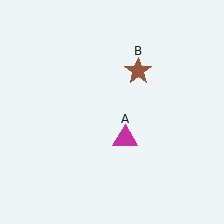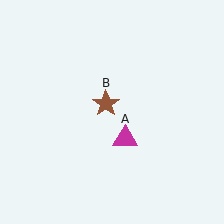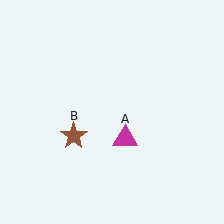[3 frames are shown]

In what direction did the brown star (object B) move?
The brown star (object B) moved down and to the left.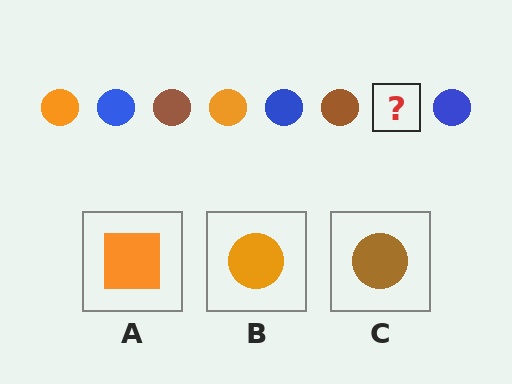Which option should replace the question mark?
Option B.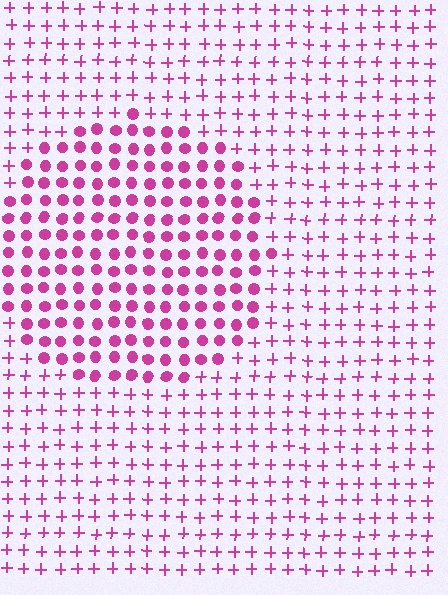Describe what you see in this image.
The image is filled with small magenta elements arranged in a uniform grid. A circle-shaped region contains circles, while the surrounding area contains plus signs. The boundary is defined purely by the change in element shape.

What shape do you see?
I see a circle.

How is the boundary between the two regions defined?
The boundary is defined by a change in element shape: circles inside vs. plus signs outside. All elements share the same color and spacing.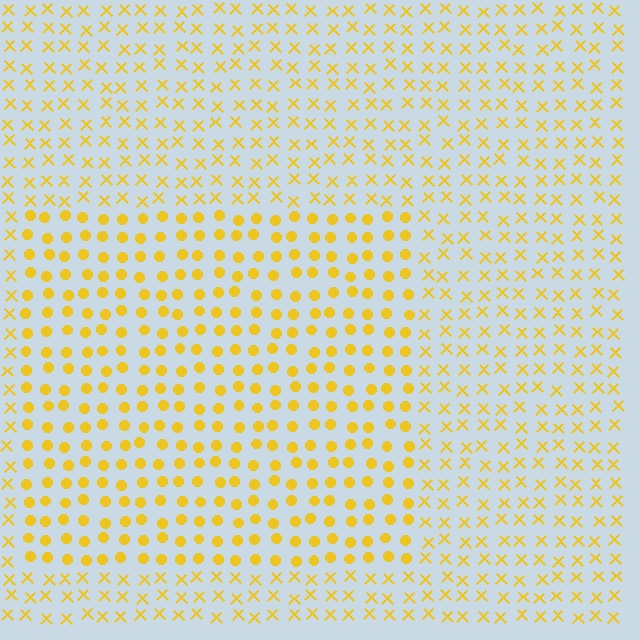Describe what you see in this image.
The image is filled with small yellow elements arranged in a uniform grid. A rectangle-shaped region contains circles, while the surrounding area contains X marks. The boundary is defined purely by the change in element shape.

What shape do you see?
I see a rectangle.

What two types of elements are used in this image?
The image uses circles inside the rectangle region and X marks outside it.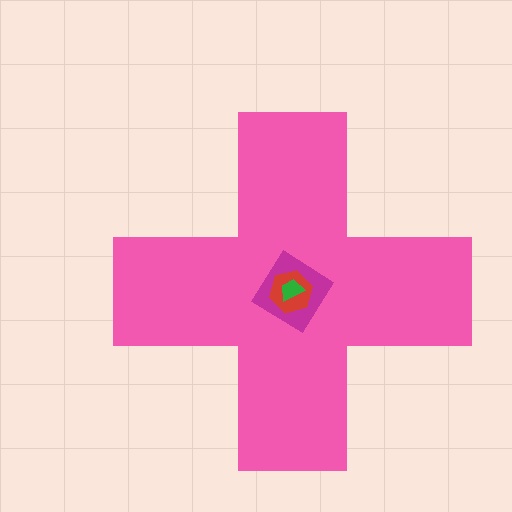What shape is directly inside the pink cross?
The magenta diamond.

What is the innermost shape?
The green trapezoid.